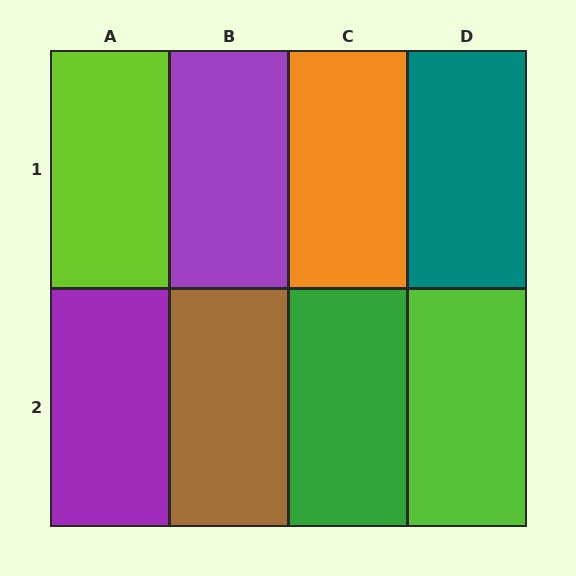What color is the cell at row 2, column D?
Lime.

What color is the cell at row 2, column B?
Brown.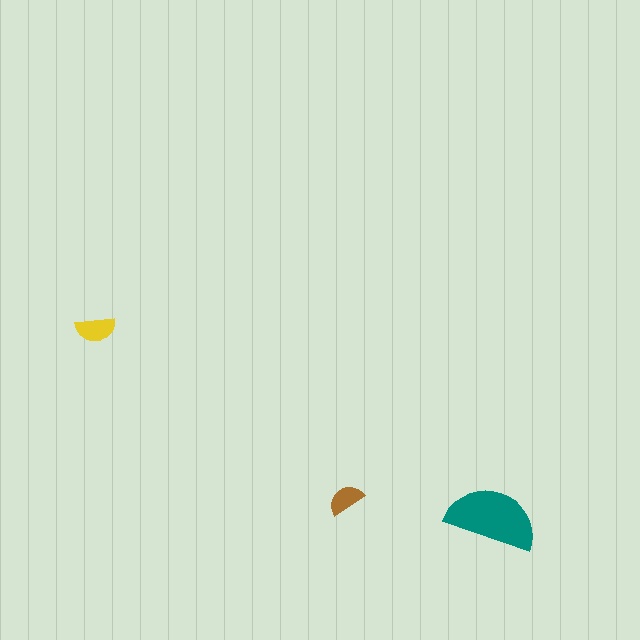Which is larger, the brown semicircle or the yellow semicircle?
The yellow one.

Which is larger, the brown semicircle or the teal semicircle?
The teal one.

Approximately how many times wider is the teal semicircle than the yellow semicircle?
About 2.5 times wider.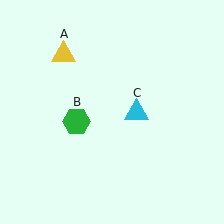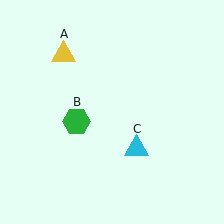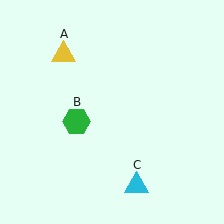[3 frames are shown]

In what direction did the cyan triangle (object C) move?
The cyan triangle (object C) moved down.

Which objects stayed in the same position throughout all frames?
Yellow triangle (object A) and green hexagon (object B) remained stationary.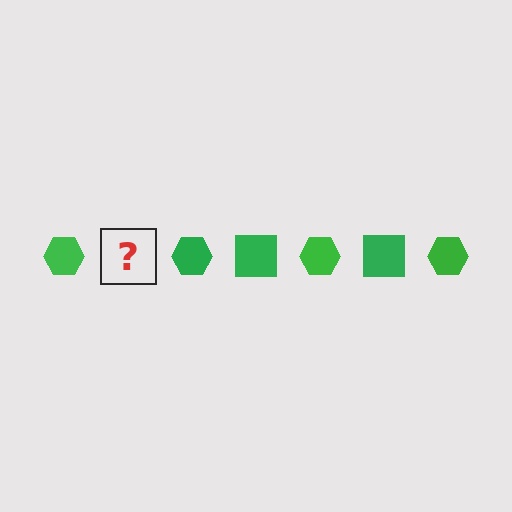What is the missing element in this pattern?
The missing element is a green square.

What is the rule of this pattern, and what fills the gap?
The rule is that the pattern cycles through hexagon, square shapes in green. The gap should be filled with a green square.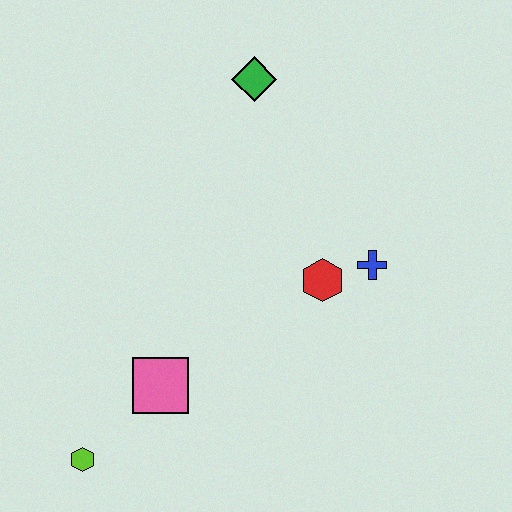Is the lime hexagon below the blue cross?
Yes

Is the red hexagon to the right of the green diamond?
Yes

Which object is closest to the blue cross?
The red hexagon is closest to the blue cross.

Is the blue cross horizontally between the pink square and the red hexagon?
No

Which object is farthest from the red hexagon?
The lime hexagon is farthest from the red hexagon.